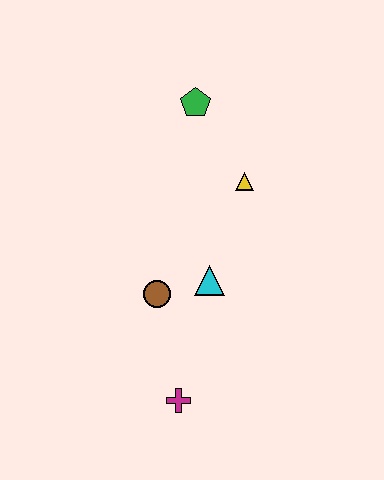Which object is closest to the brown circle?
The cyan triangle is closest to the brown circle.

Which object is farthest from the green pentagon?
The magenta cross is farthest from the green pentagon.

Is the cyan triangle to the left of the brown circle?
No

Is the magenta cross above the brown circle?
No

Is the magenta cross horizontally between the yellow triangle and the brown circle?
Yes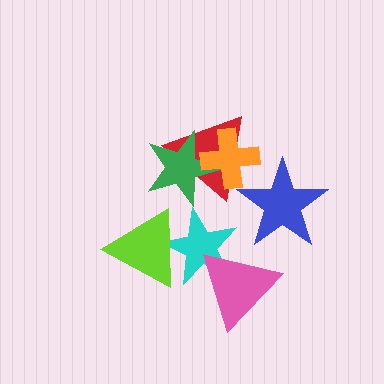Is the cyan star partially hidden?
Yes, it is partially covered by another shape.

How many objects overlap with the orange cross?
3 objects overlap with the orange cross.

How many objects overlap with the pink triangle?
1 object overlaps with the pink triangle.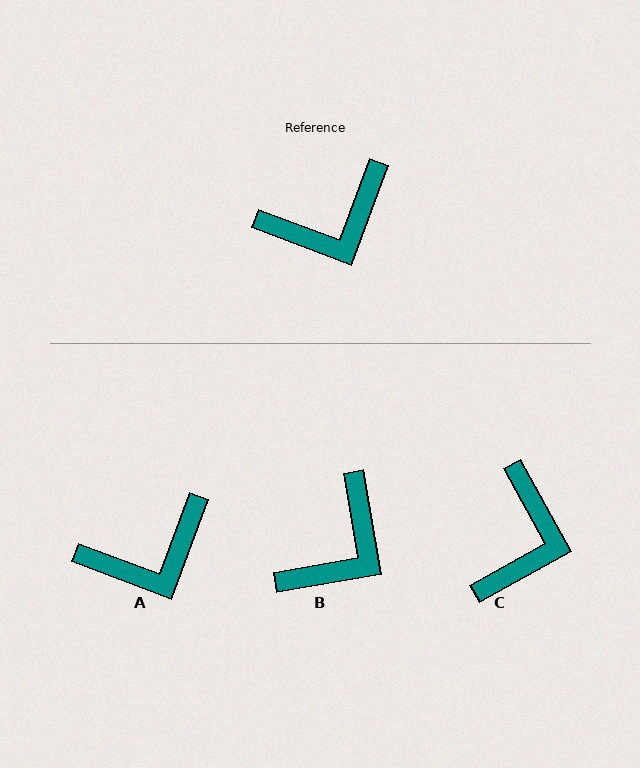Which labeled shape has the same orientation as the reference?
A.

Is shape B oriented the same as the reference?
No, it is off by about 30 degrees.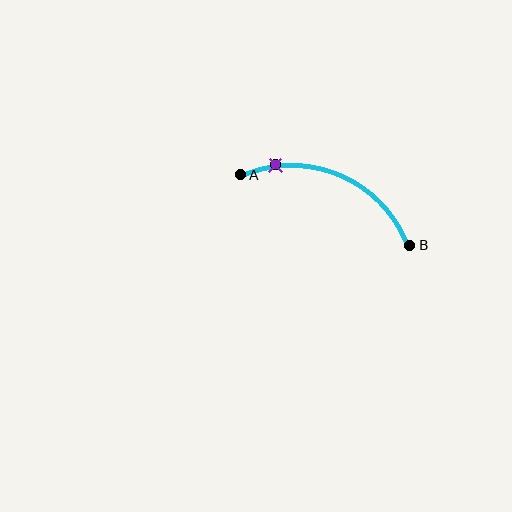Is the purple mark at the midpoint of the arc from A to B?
No. The purple mark lies on the arc but is closer to endpoint A. The arc midpoint would be at the point on the curve equidistant along the arc from both A and B.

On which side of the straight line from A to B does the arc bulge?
The arc bulges above the straight line connecting A and B.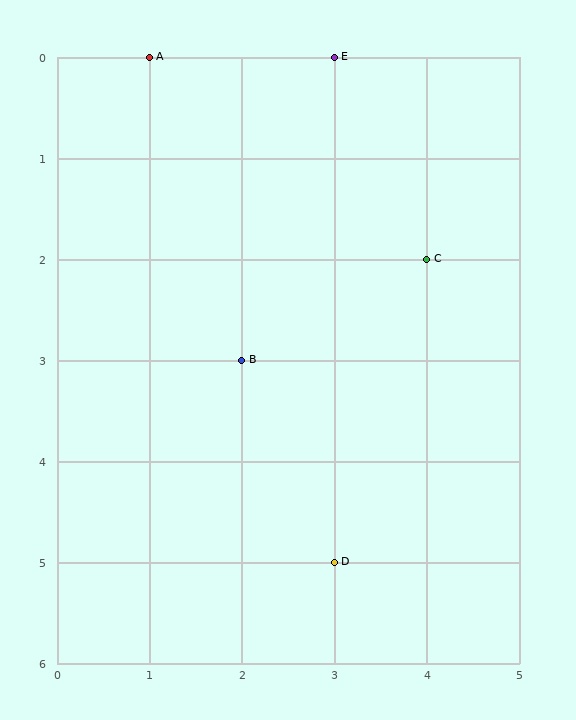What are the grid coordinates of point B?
Point B is at grid coordinates (2, 3).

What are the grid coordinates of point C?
Point C is at grid coordinates (4, 2).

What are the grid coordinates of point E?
Point E is at grid coordinates (3, 0).